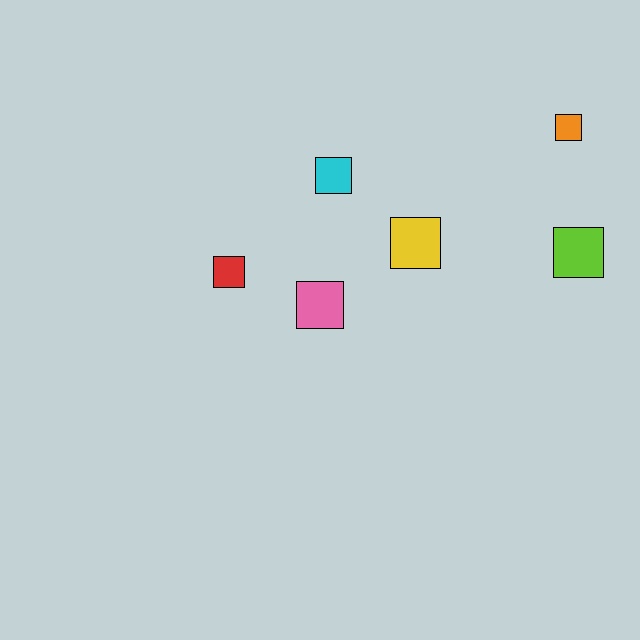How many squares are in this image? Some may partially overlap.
There are 6 squares.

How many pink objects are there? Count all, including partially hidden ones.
There is 1 pink object.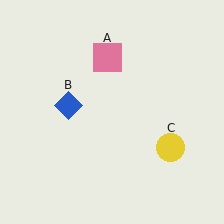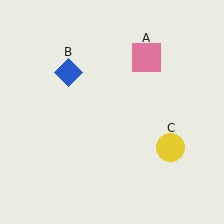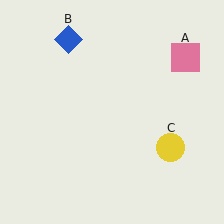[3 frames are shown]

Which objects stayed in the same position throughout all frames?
Yellow circle (object C) remained stationary.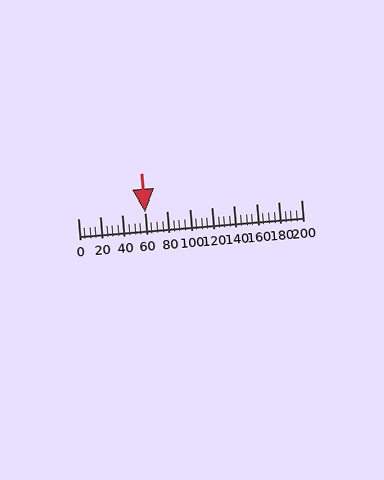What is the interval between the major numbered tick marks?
The major tick marks are spaced 20 units apart.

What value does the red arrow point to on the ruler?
The red arrow points to approximately 60.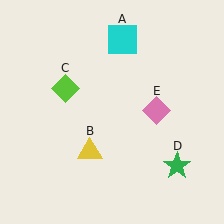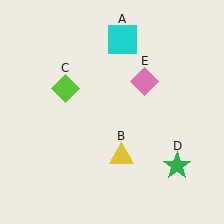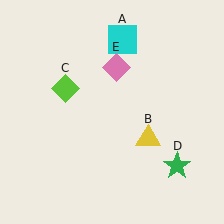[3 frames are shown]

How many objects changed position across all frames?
2 objects changed position: yellow triangle (object B), pink diamond (object E).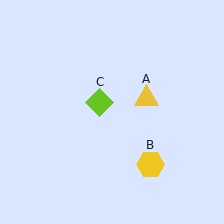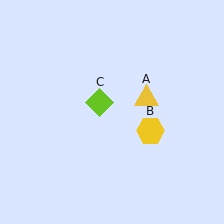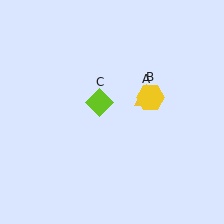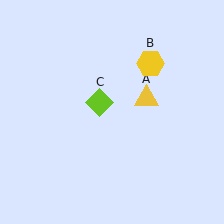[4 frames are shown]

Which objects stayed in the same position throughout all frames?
Yellow triangle (object A) and lime diamond (object C) remained stationary.